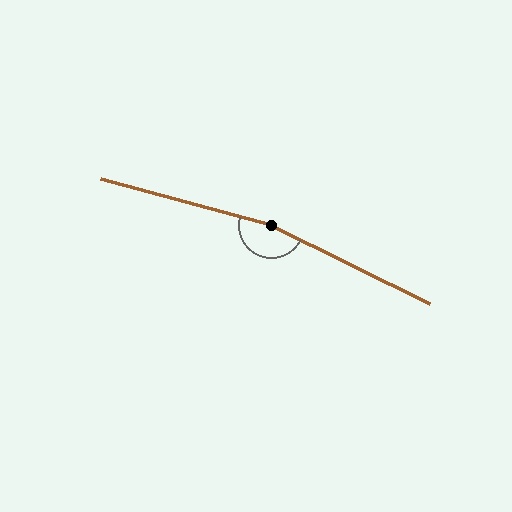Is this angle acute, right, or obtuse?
It is obtuse.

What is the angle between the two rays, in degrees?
Approximately 169 degrees.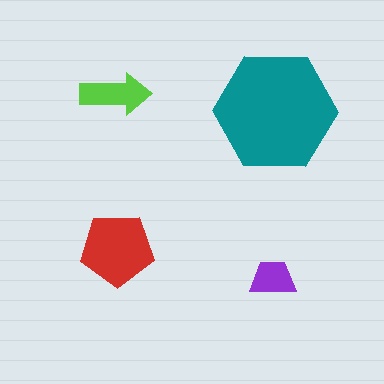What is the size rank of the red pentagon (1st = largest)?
2nd.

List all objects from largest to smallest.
The teal hexagon, the red pentagon, the lime arrow, the purple trapezoid.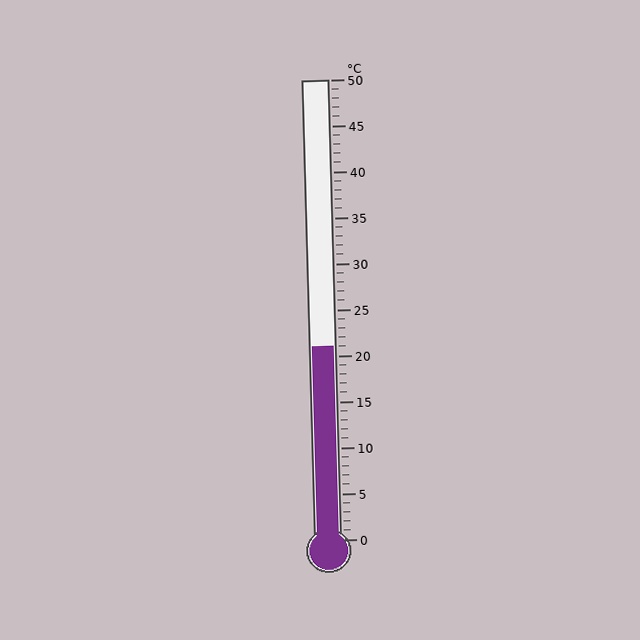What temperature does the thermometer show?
The thermometer shows approximately 21°C.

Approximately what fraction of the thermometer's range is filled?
The thermometer is filled to approximately 40% of its range.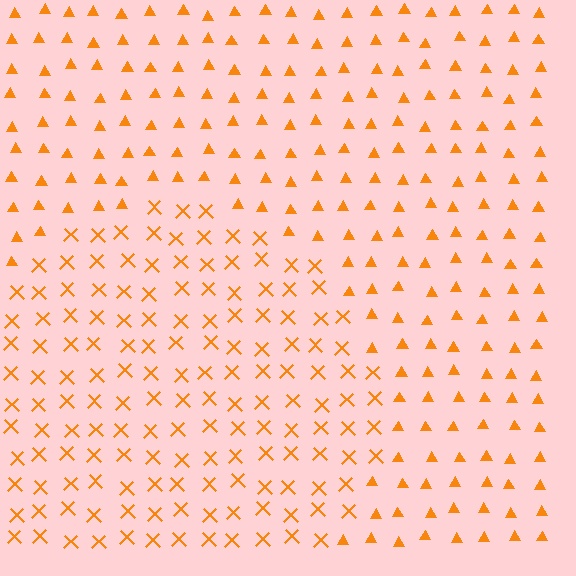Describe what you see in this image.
The image is filled with small orange elements arranged in a uniform grid. A circle-shaped region contains X marks, while the surrounding area contains triangles. The boundary is defined purely by the change in element shape.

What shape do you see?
I see a circle.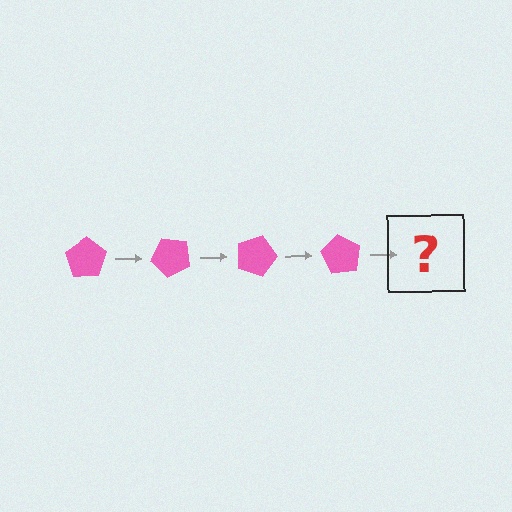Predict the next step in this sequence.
The next step is a pink pentagon rotated 180 degrees.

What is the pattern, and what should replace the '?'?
The pattern is that the pentagon rotates 45 degrees each step. The '?' should be a pink pentagon rotated 180 degrees.